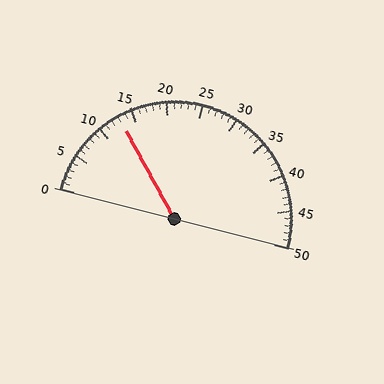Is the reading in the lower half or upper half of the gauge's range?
The reading is in the lower half of the range (0 to 50).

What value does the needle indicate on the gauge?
The needle indicates approximately 13.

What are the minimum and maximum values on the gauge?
The gauge ranges from 0 to 50.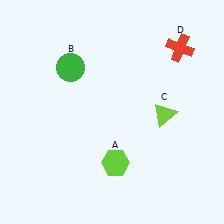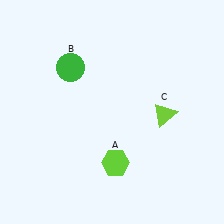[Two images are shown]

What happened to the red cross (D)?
The red cross (D) was removed in Image 2. It was in the top-right area of Image 1.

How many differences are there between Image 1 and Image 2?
There is 1 difference between the two images.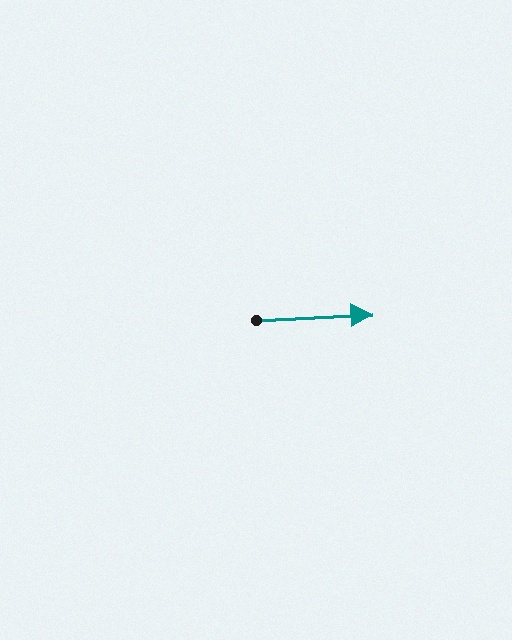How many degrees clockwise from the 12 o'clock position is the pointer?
Approximately 87 degrees.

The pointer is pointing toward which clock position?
Roughly 3 o'clock.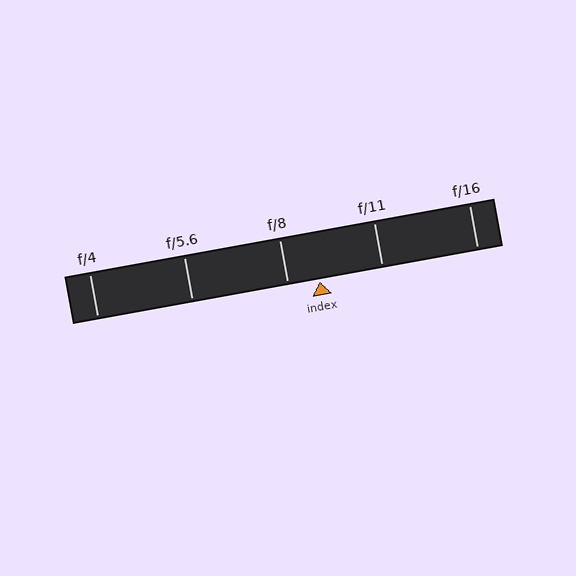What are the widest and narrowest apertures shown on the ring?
The widest aperture shown is f/4 and the narrowest is f/16.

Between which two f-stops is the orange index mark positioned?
The index mark is between f/8 and f/11.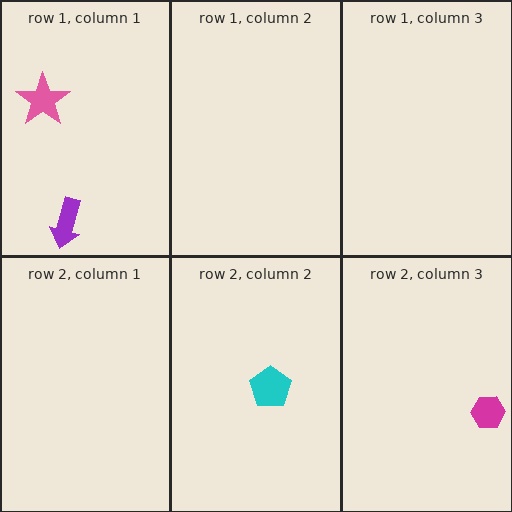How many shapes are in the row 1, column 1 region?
2.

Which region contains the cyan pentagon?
The row 2, column 2 region.